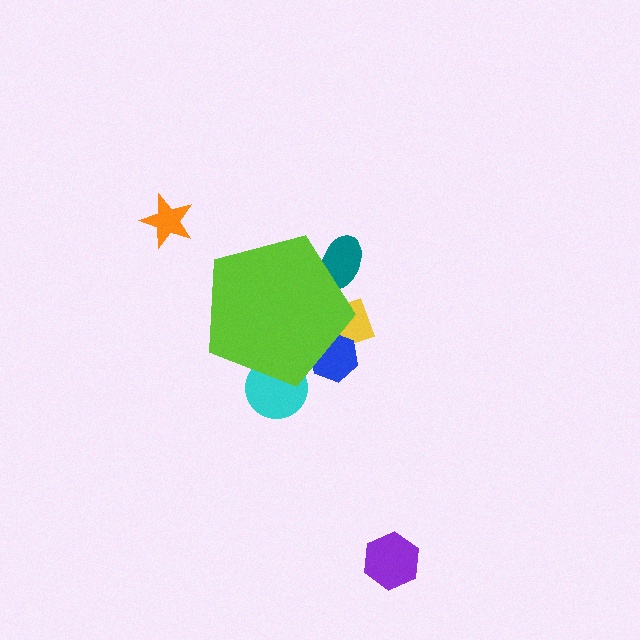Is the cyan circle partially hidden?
Yes, the cyan circle is partially hidden behind the lime pentagon.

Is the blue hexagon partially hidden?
Yes, the blue hexagon is partially hidden behind the lime pentagon.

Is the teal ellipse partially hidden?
Yes, the teal ellipse is partially hidden behind the lime pentagon.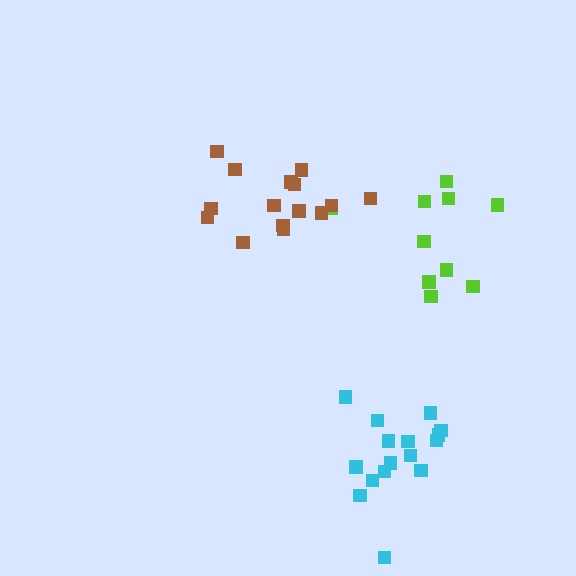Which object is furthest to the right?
The lime cluster is rightmost.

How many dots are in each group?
Group 1: 16 dots, Group 2: 10 dots, Group 3: 15 dots (41 total).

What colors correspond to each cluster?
The clusters are colored: cyan, lime, brown.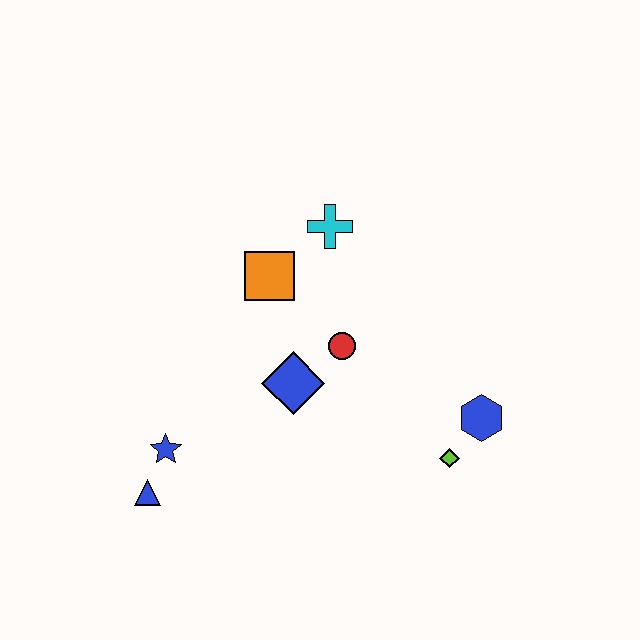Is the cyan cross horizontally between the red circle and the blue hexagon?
No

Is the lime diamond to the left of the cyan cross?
No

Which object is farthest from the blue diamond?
The blue hexagon is farthest from the blue diamond.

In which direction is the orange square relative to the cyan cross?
The orange square is to the left of the cyan cross.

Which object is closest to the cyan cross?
The orange square is closest to the cyan cross.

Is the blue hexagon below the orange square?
Yes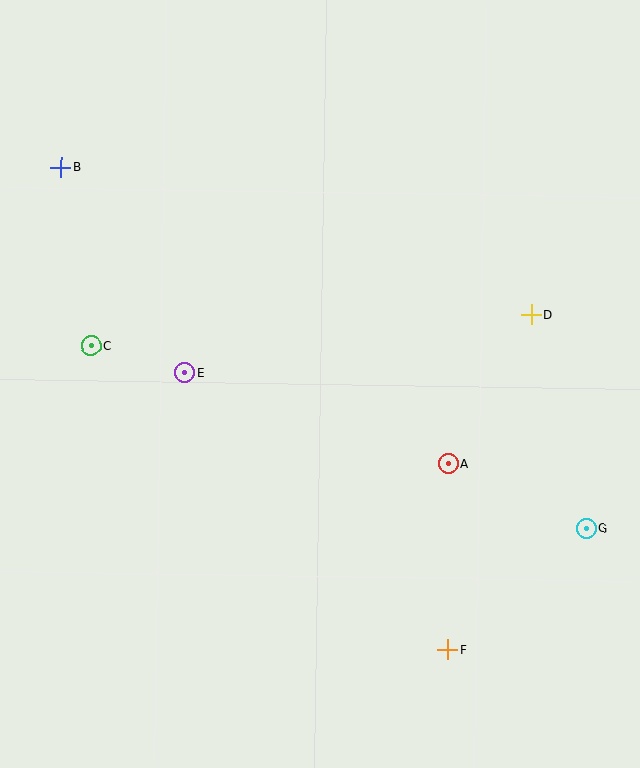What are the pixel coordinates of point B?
Point B is at (61, 167).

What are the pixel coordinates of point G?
Point G is at (586, 529).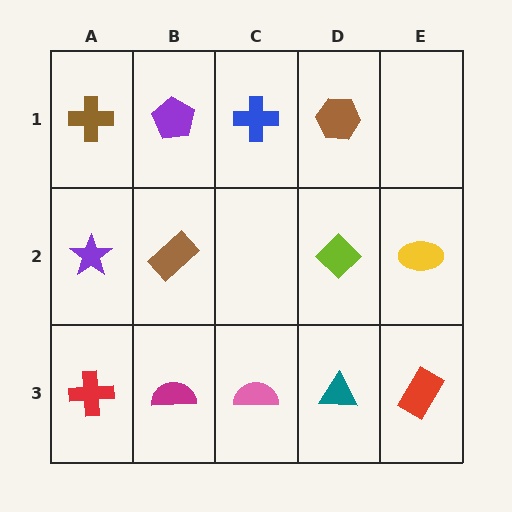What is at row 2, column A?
A purple star.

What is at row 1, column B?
A purple pentagon.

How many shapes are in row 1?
4 shapes.